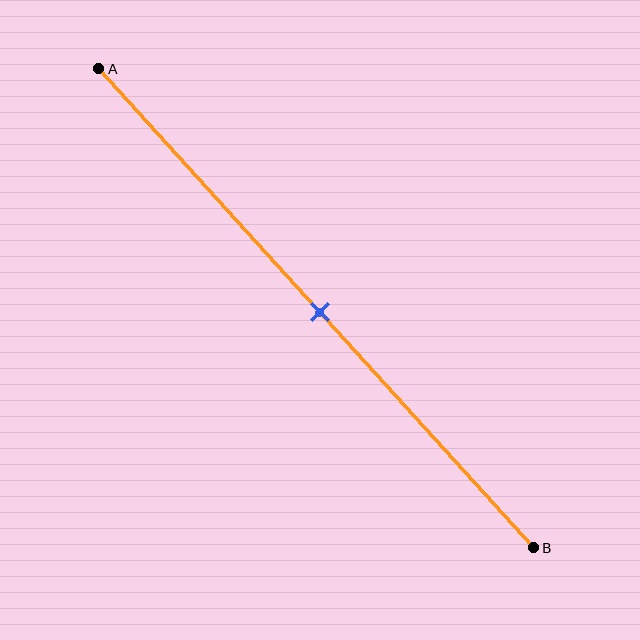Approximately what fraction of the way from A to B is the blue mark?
The blue mark is approximately 50% of the way from A to B.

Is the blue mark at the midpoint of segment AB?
Yes, the mark is approximately at the midpoint.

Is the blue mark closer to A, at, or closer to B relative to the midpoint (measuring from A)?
The blue mark is approximately at the midpoint of segment AB.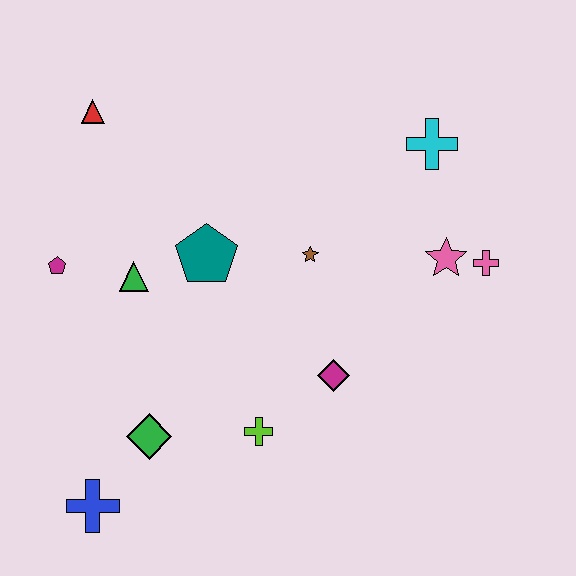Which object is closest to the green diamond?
The blue cross is closest to the green diamond.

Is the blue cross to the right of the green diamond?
No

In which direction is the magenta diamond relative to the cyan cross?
The magenta diamond is below the cyan cross.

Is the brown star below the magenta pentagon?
No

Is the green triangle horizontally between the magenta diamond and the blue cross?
Yes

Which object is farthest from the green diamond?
The cyan cross is farthest from the green diamond.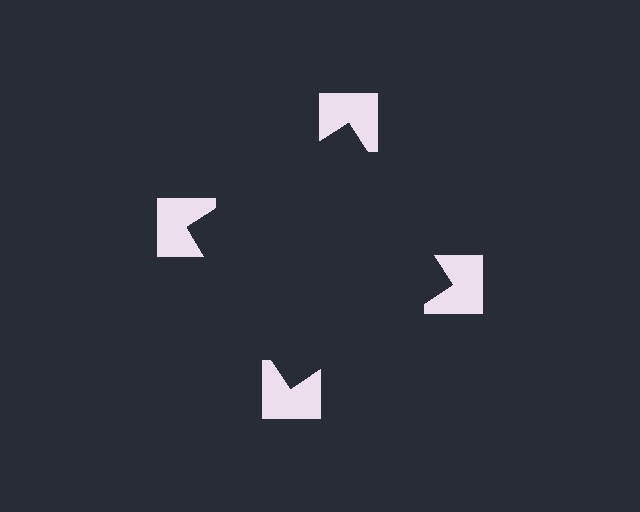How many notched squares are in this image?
There are 4 — one at each vertex of the illusory square.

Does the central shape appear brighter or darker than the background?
It typically appears slightly darker than the background, even though no actual brightness change is drawn.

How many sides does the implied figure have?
4 sides.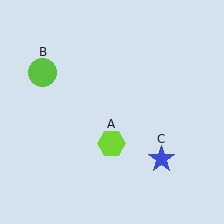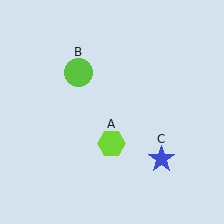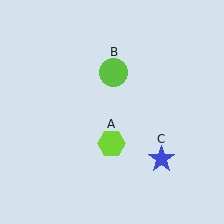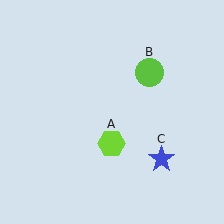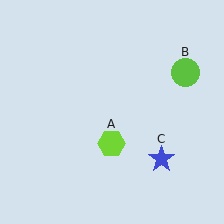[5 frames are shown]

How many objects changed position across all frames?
1 object changed position: lime circle (object B).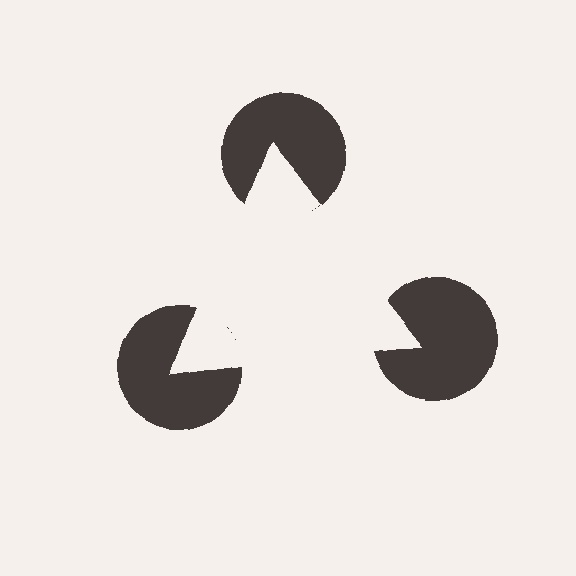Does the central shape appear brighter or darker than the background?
It typically appears slightly brighter than the background, even though no actual brightness change is drawn.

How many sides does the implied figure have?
3 sides.